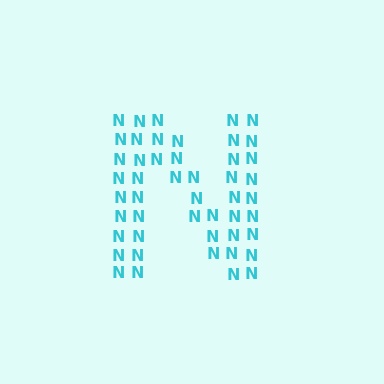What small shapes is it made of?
It is made of small letter N's.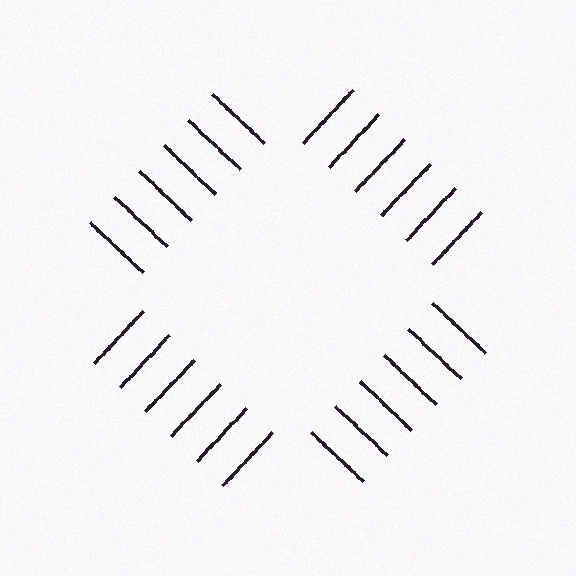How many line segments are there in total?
24 — 6 along each of the 4 edges.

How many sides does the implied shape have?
4 sides — the line-ends trace a square.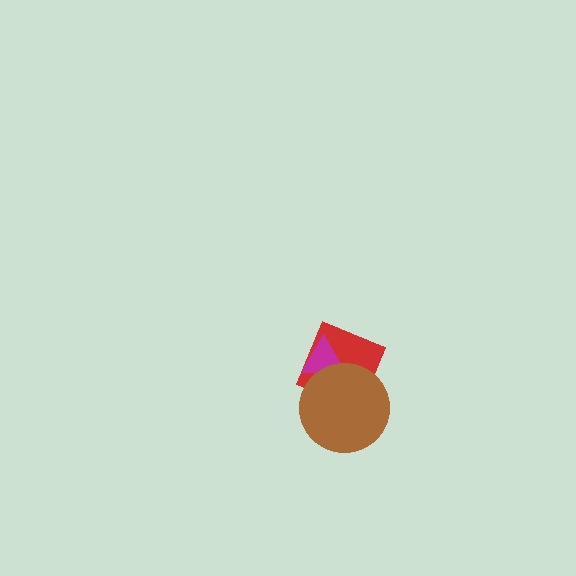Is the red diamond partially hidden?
Yes, it is partially covered by another shape.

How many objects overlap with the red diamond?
2 objects overlap with the red diamond.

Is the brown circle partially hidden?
No, no other shape covers it.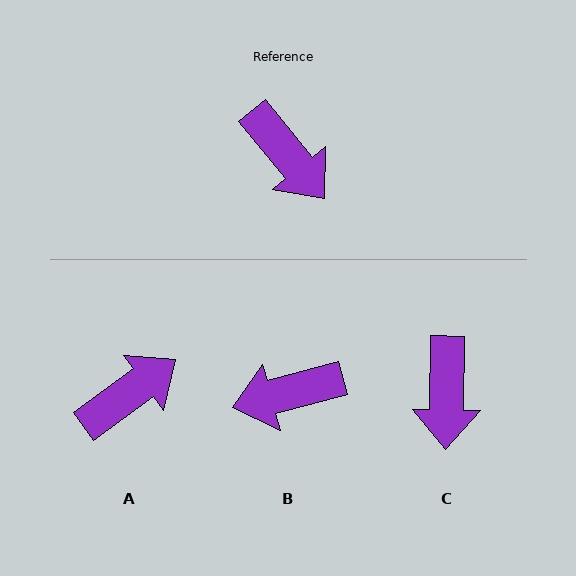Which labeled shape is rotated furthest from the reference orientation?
B, about 114 degrees away.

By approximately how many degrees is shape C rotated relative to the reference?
Approximately 40 degrees clockwise.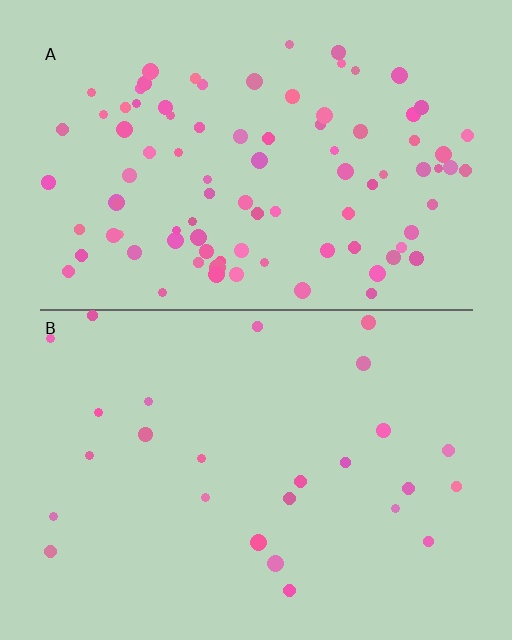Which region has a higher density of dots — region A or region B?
A (the top).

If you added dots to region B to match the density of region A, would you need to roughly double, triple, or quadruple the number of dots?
Approximately triple.